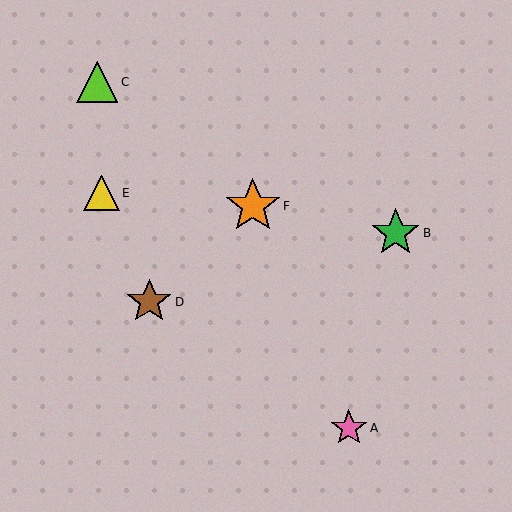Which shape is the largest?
The orange star (labeled F) is the largest.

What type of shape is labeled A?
Shape A is a pink star.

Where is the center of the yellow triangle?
The center of the yellow triangle is at (102, 193).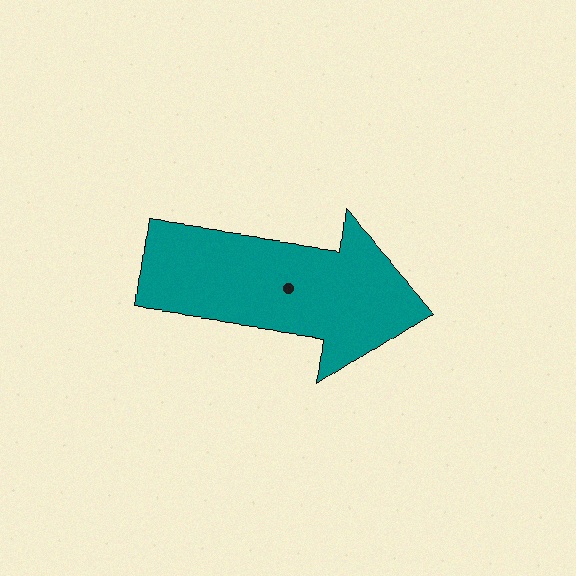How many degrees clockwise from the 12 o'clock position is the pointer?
Approximately 97 degrees.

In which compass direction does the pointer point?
East.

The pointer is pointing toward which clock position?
Roughly 3 o'clock.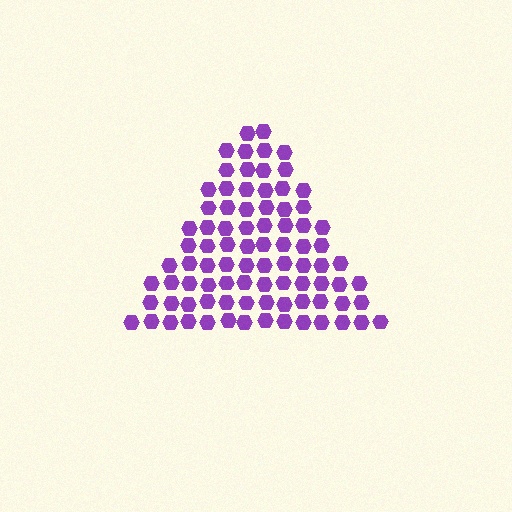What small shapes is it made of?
It is made of small hexagons.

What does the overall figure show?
The overall figure shows a triangle.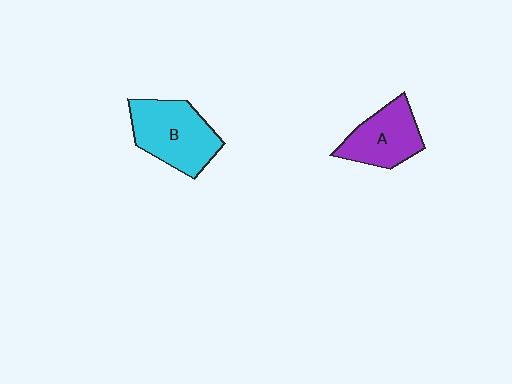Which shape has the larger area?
Shape B (cyan).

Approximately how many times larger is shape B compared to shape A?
Approximately 1.3 times.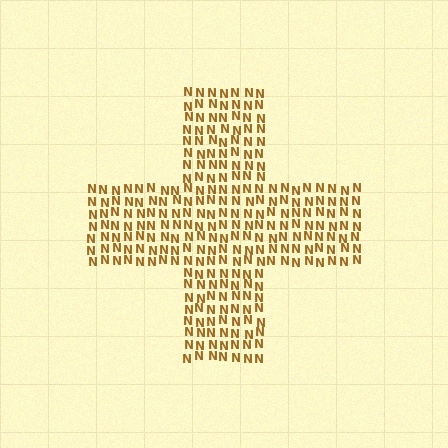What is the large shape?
The large shape is a cross.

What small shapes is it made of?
It is made of small letter N's.